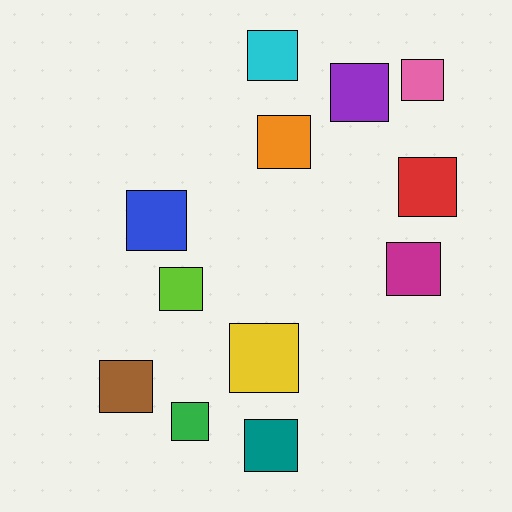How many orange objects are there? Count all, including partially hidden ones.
There is 1 orange object.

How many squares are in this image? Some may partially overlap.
There are 12 squares.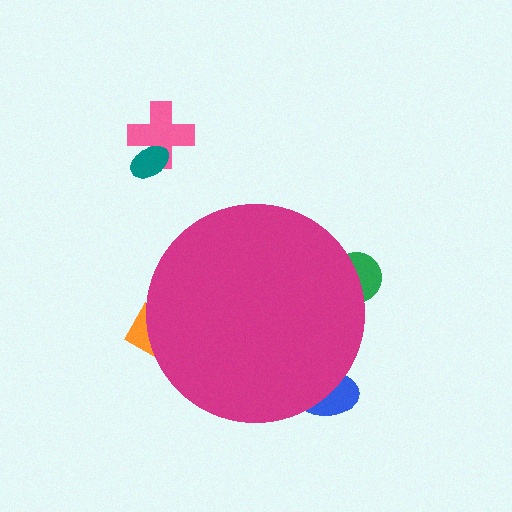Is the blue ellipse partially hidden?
Yes, the blue ellipse is partially hidden behind the magenta circle.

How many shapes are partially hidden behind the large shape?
3 shapes are partially hidden.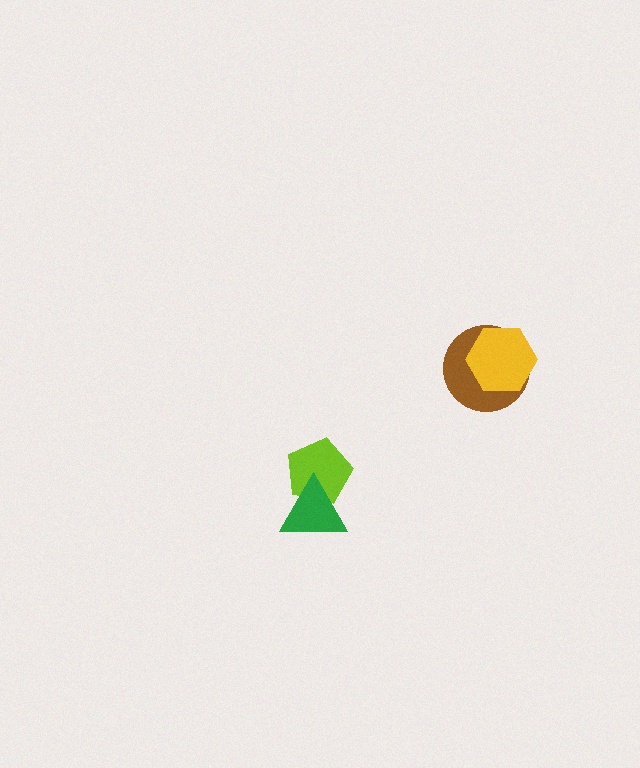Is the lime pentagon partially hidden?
Yes, it is partially covered by another shape.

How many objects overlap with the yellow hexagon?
1 object overlaps with the yellow hexagon.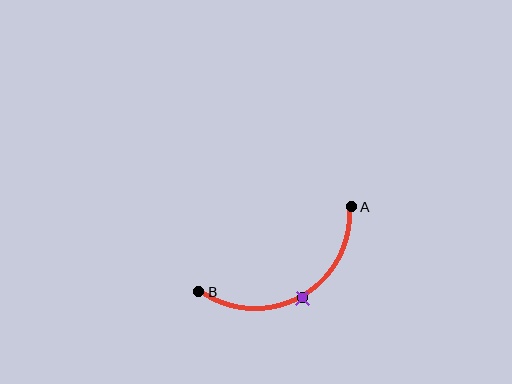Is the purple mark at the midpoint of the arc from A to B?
Yes. The purple mark lies on the arc at equal arc-length from both A and B — it is the arc midpoint.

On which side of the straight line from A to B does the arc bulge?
The arc bulges below the straight line connecting A and B.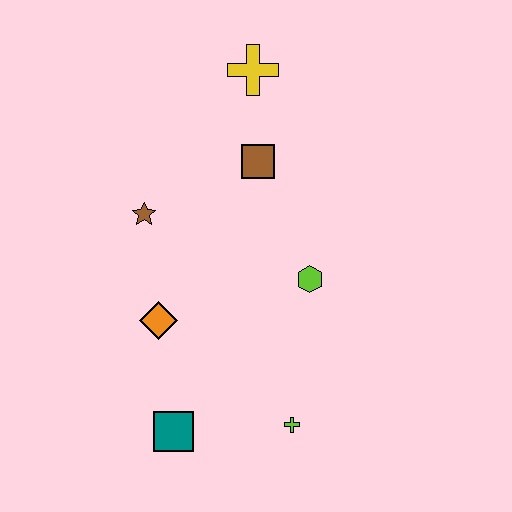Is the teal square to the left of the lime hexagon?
Yes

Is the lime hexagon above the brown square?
No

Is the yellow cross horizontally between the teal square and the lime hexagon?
Yes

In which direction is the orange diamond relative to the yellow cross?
The orange diamond is below the yellow cross.